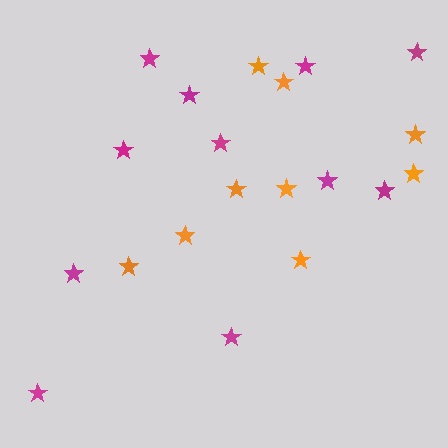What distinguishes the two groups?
There are 2 groups: one group of magenta stars (11) and one group of orange stars (9).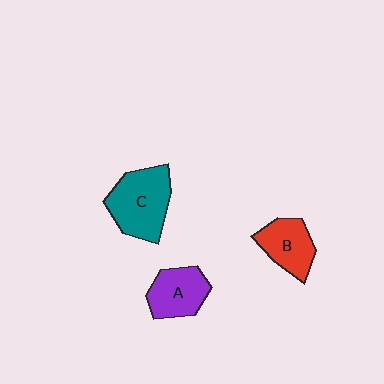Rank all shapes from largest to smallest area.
From largest to smallest: C (teal), A (purple), B (red).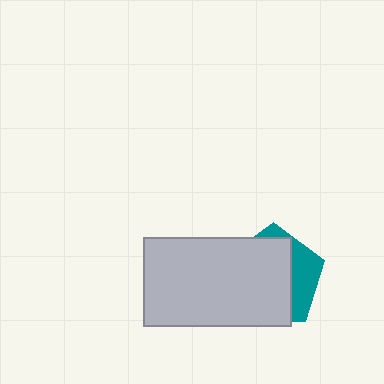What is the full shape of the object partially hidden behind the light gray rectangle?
The partially hidden object is a teal pentagon.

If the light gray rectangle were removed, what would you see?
You would see the complete teal pentagon.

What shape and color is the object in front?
The object in front is a light gray rectangle.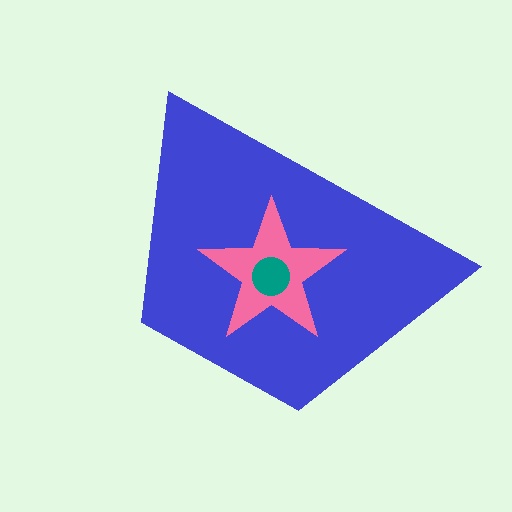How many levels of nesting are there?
3.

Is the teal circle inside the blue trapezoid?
Yes.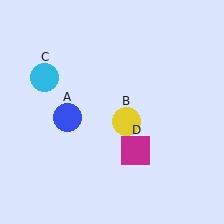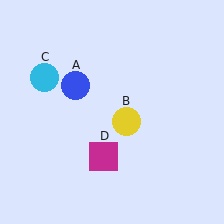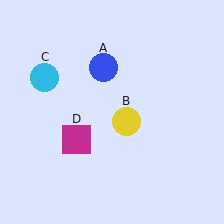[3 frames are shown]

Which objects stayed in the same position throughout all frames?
Yellow circle (object B) and cyan circle (object C) remained stationary.